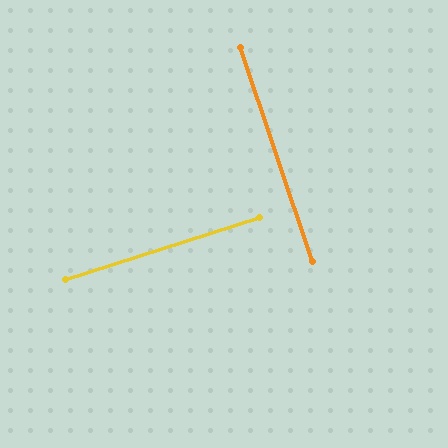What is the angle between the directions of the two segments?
Approximately 89 degrees.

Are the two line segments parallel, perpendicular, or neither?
Perpendicular — they meet at approximately 89°.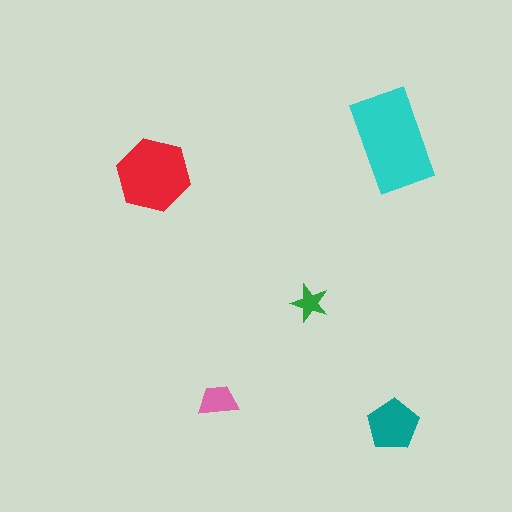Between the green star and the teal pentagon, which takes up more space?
The teal pentagon.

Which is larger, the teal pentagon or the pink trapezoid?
The teal pentagon.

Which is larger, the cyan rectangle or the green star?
The cyan rectangle.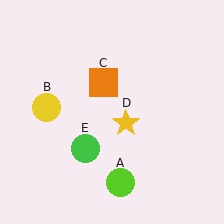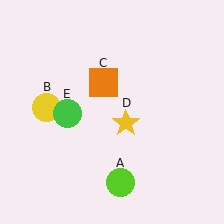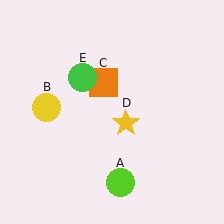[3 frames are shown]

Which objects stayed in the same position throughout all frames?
Lime circle (object A) and yellow circle (object B) and orange square (object C) and yellow star (object D) remained stationary.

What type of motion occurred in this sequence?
The green circle (object E) rotated clockwise around the center of the scene.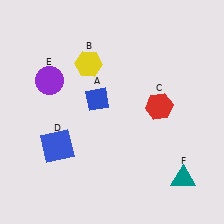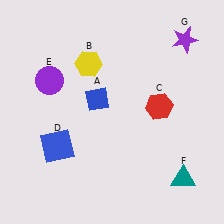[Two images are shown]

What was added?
A purple star (G) was added in Image 2.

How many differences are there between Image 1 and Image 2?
There is 1 difference between the two images.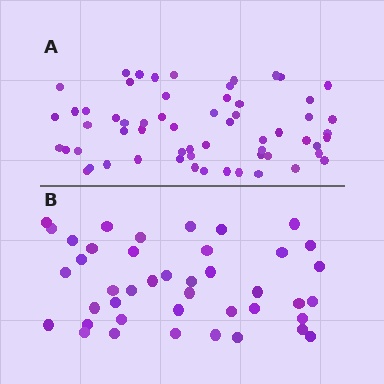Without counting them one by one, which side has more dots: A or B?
Region A (the top region) has more dots.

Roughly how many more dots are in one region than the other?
Region A has approximately 20 more dots than region B.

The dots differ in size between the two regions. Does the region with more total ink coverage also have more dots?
No. Region B has more total ink coverage because its dots are larger, but region A actually contains more individual dots. Total area can be misleading — the number of items is what matters here.